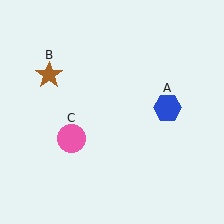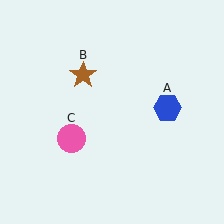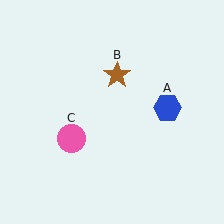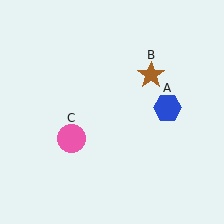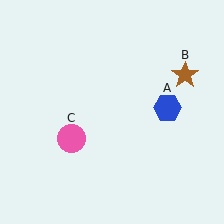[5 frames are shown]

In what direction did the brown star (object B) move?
The brown star (object B) moved right.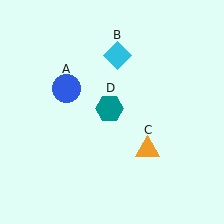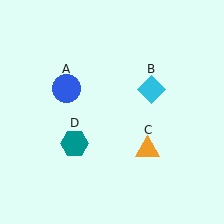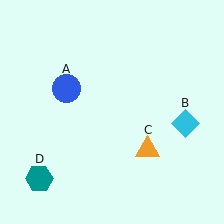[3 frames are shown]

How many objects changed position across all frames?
2 objects changed position: cyan diamond (object B), teal hexagon (object D).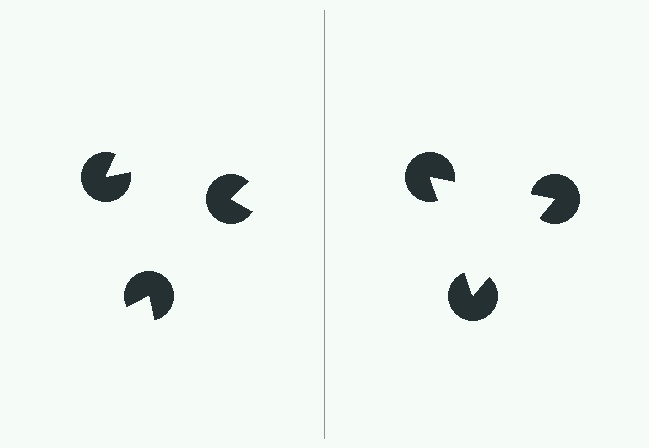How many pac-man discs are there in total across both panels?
6 — 3 on each side.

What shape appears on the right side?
An illusory triangle.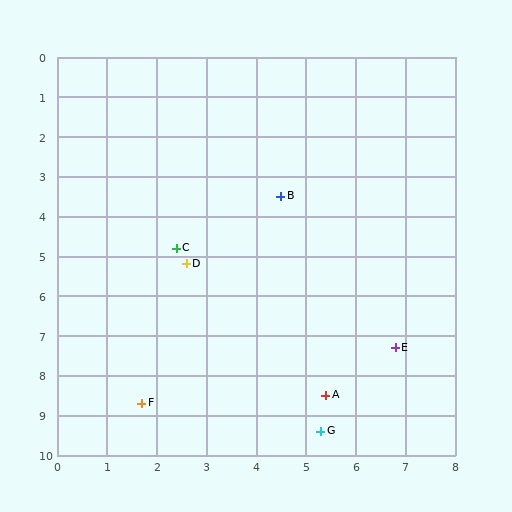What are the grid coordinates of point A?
Point A is at approximately (5.4, 8.5).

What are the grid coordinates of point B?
Point B is at approximately (4.5, 3.5).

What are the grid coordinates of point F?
Point F is at approximately (1.7, 8.7).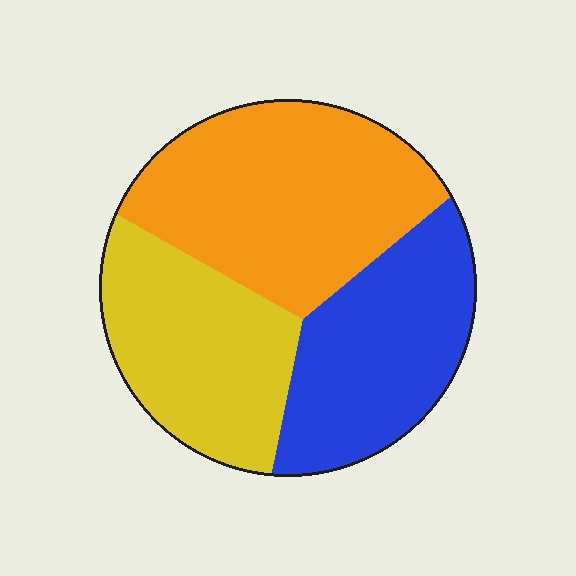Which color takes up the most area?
Orange, at roughly 40%.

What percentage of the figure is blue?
Blue takes up about one third (1/3) of the figure.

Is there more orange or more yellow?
Orange.